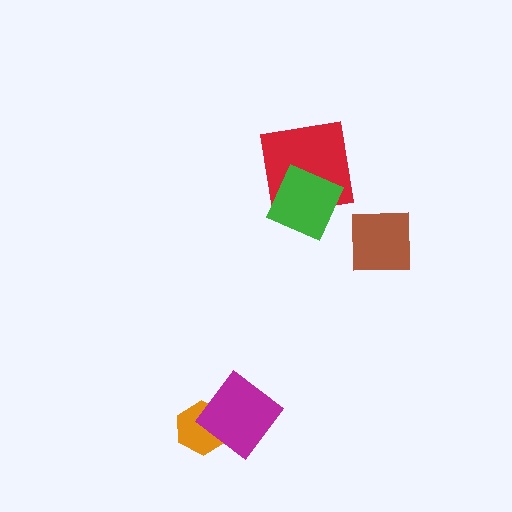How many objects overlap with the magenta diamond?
1 object overlaps with the magenta diamond.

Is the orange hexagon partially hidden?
Yes, it is partially covered by another shape.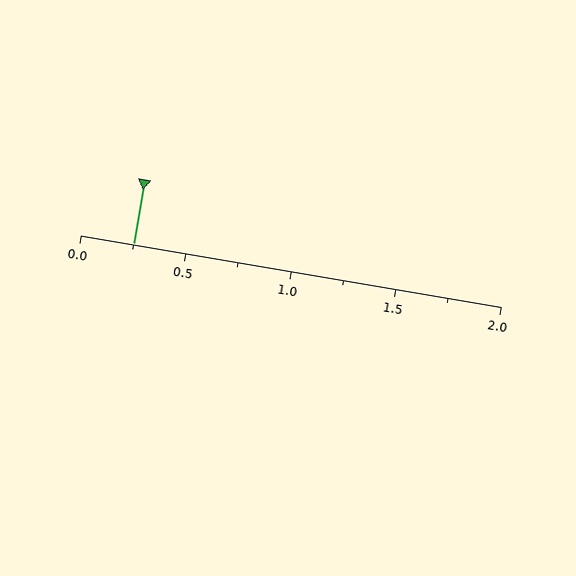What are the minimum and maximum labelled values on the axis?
The axis runs from 0.0 to 2.0.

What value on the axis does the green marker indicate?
The marker indicates approximately 0.25.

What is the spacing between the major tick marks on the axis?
The major ticks are spaced 0.5 apart.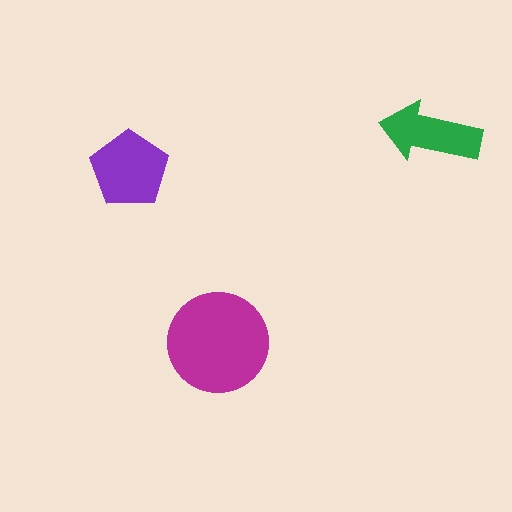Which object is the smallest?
The green arrow.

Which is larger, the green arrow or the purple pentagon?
The purple pentagon.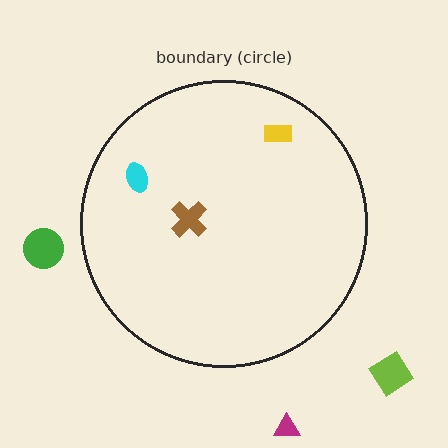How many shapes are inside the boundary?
3 inside, 3 outside.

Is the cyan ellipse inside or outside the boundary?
Inside.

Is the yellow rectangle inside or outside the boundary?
Inside.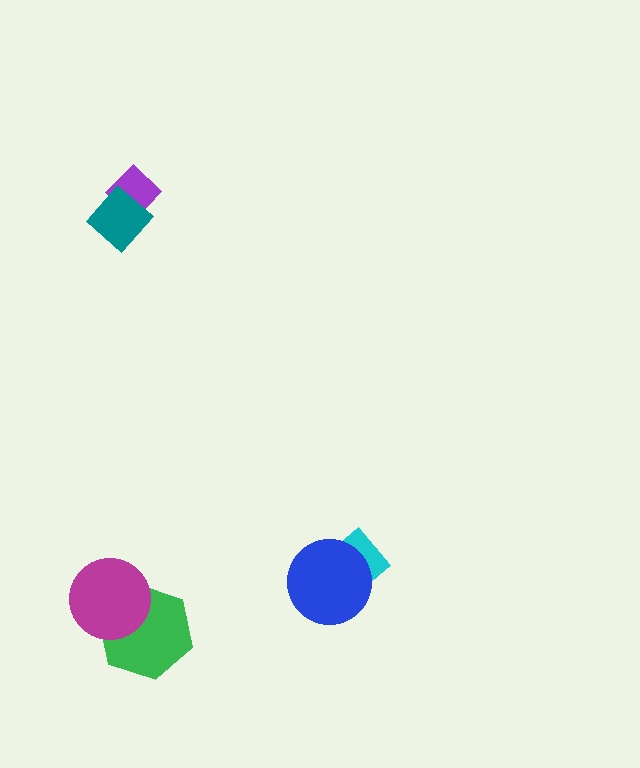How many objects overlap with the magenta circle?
1 object overlaps with the magenta circle.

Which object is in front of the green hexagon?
The magenta circle is in front of the green hexagon.